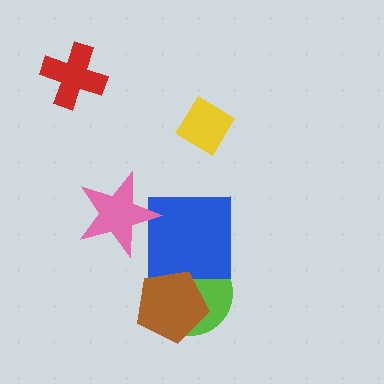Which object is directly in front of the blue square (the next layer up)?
The brown pentagon is directly in front of the blue square.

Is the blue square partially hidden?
Yes, it is partially covered by another shape.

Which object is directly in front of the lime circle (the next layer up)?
The blue square is directly in front of the lime circle.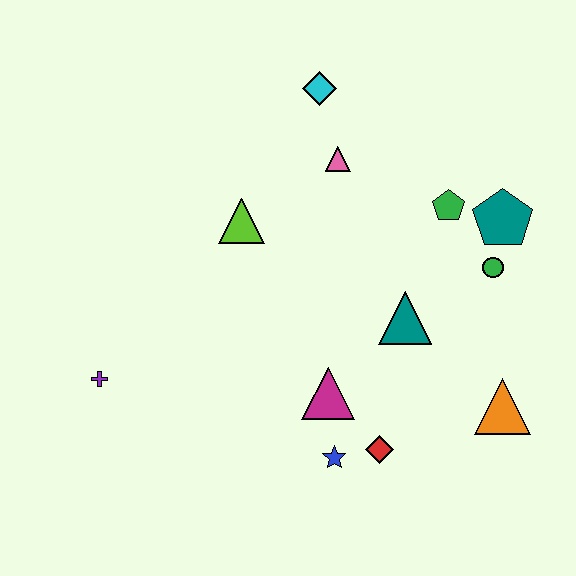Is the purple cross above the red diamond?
Yes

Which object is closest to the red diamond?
The blue star is closest to the red diamond.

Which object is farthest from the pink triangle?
The purple cross is farthest from the pink triangle.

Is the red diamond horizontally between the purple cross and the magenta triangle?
No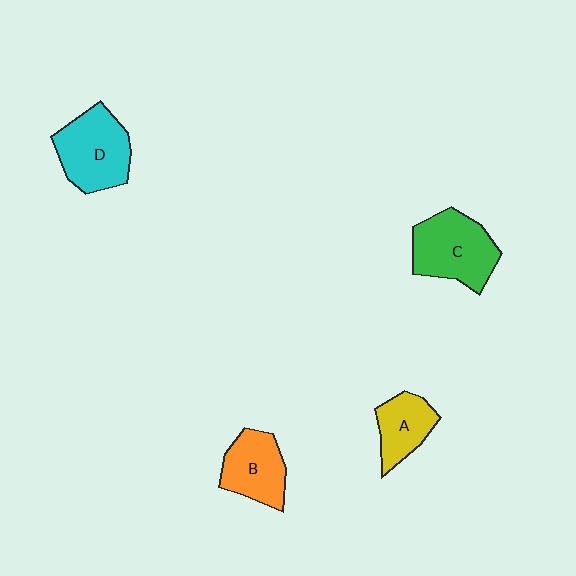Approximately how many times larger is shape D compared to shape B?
Approximately 1.3 times.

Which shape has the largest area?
Shape C (green).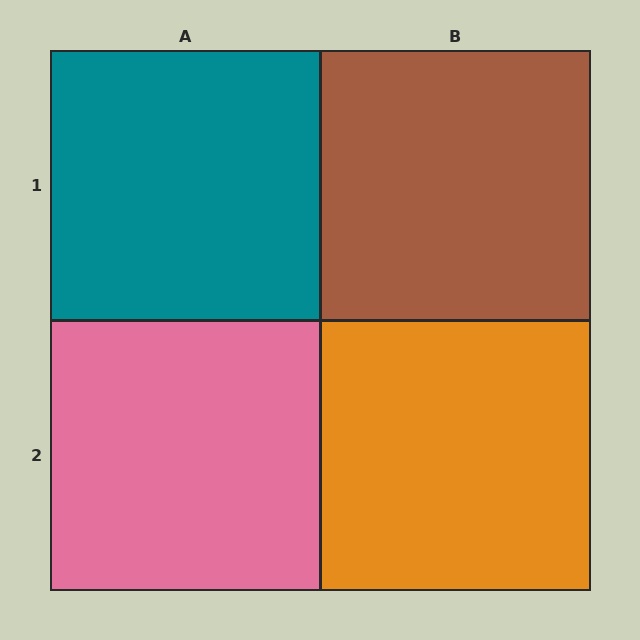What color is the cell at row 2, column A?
Pink.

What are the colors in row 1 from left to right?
Teal, brown.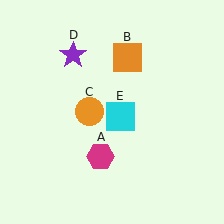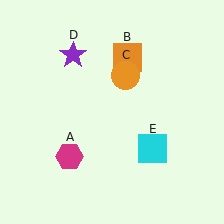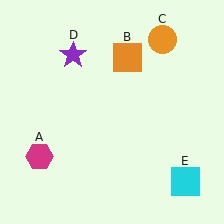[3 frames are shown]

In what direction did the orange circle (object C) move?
The orange circle (object C) moved up and to the right.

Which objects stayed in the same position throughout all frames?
Orange square (object B) and purple star (object D) remained stationary.